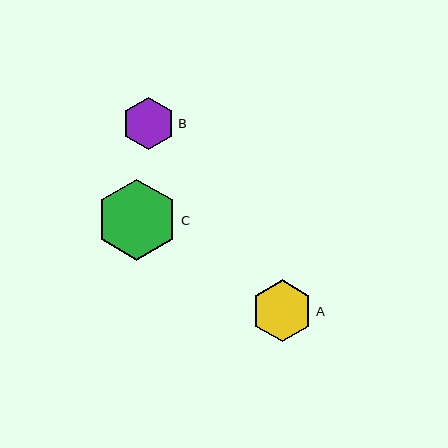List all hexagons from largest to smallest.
From largest to smallest: C, A, B.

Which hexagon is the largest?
Hexagon C is the largest with a size of approximately 81 pixels.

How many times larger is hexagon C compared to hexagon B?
Hexagon C is approximately 1.6 times the size of hexagon B.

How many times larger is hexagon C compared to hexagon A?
Hexagon C is approximately 1.3 times the size of hexagon A.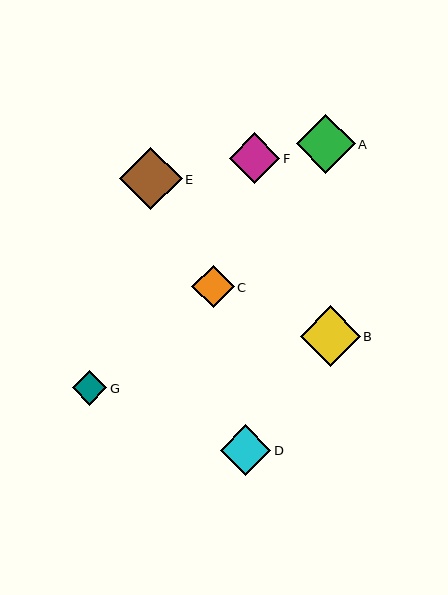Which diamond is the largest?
Diamond E is the largest with a size of approximately 63 pixels.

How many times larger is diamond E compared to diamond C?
Diamond E is approximately 1.5 times the size of diamond C.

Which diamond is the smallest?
Diamond G is the smallest with a size of approximately 35 pixels.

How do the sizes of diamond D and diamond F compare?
Diamond D and diamond F are approximately the same size.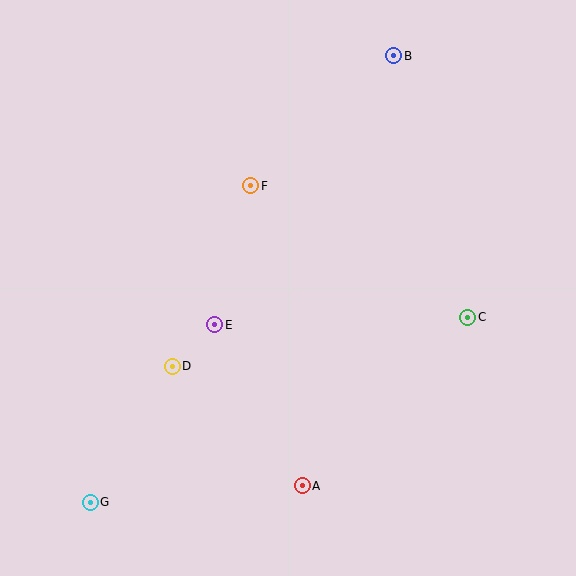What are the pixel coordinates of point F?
Point F is at (251, 186).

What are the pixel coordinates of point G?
Point G is at (90, 502).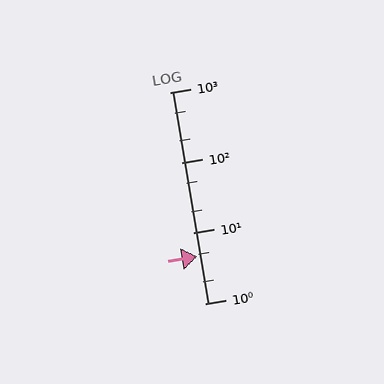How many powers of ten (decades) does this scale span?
The scale spans 3 decades, from 1 to 1000.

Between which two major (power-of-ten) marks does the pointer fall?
The pointer is between 1 and 10.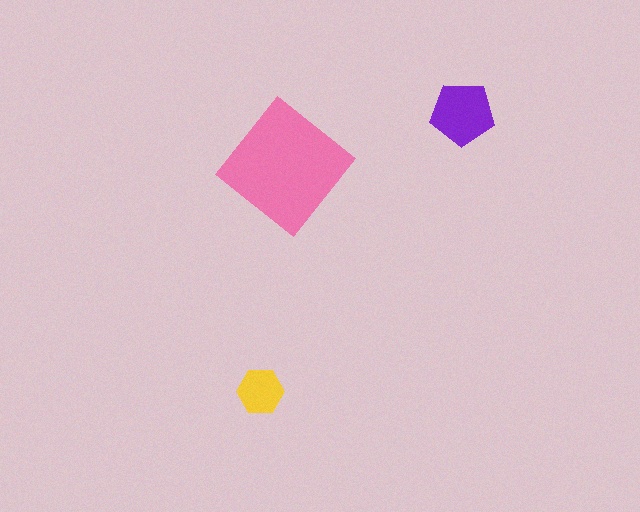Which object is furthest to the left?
The yellow hexagon is leftmost.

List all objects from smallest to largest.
The yellow hexagon, the purple pentagon, the pink diamond.